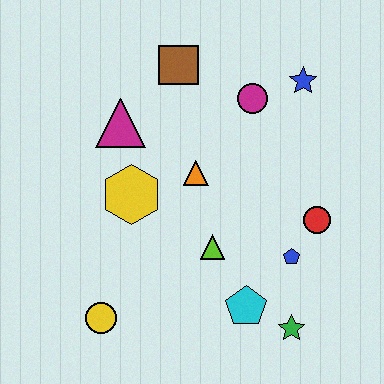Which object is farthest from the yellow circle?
The blue star is farthest from the yellow circle.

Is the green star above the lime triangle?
No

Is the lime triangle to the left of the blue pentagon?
Yes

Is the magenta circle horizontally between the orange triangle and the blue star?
Yes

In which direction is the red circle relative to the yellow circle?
The red circle is to the right of the yellow circle.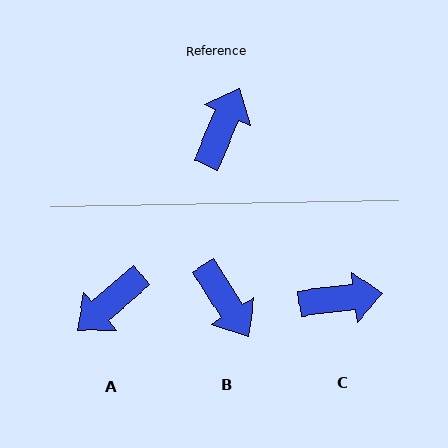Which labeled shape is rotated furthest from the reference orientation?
A, about 154 degrees away.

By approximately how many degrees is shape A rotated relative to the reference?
Approximately 154 degrees counter-clockwise.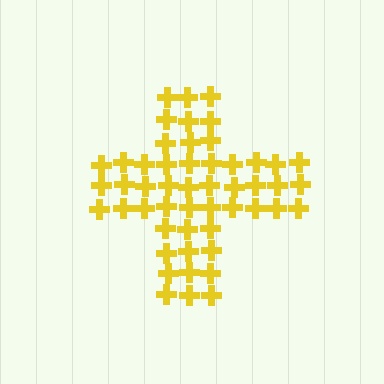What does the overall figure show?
The overall figure shows a cross.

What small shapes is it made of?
It is made of small crosses.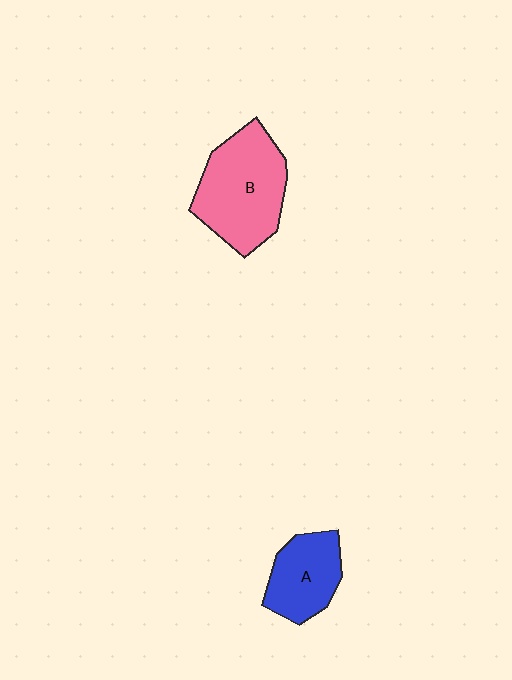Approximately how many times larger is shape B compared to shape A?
Approximately 1.6 times.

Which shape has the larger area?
Shape B (pink).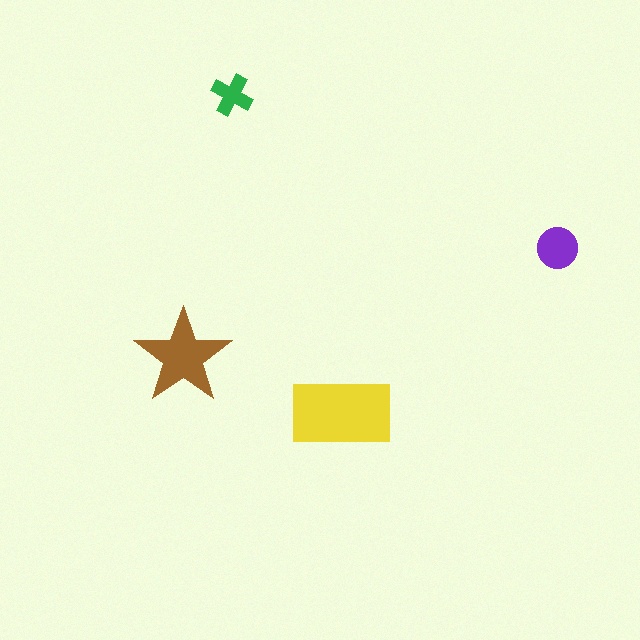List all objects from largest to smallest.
The yellow rectangle, the brown star, the purple circle, the green cross.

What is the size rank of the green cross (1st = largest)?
4th.